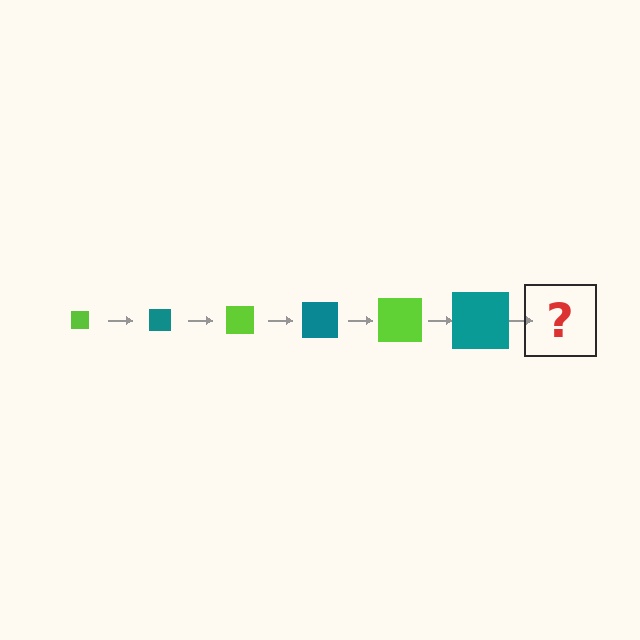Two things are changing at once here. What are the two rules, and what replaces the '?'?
The two rules are that the square grows larger each step and the color cycles through lime and teal. The '?' should be a lime square, larger than the previous one.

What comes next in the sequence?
The next element should be a lime square, larger than the previous one.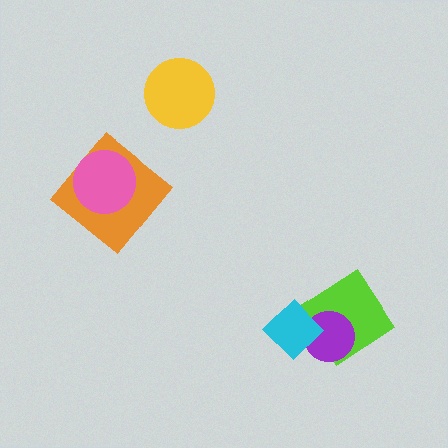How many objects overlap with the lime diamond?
2 objects overlap with the lime diamond.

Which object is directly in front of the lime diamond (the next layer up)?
The purple circle is directly in front of the lime diamond.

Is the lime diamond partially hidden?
Yes, it is partially covered by another shape.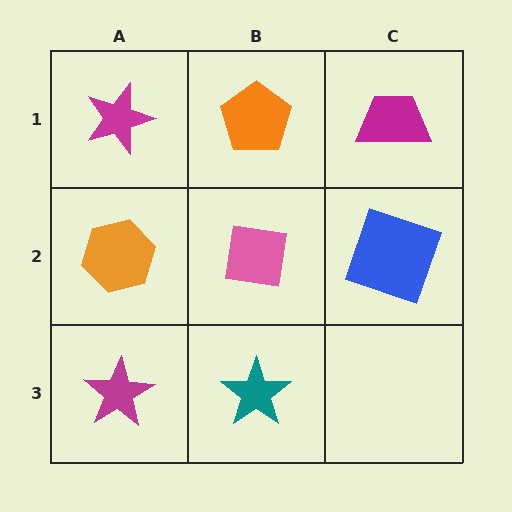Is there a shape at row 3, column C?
No, that cell is empty.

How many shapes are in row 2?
3 shapes.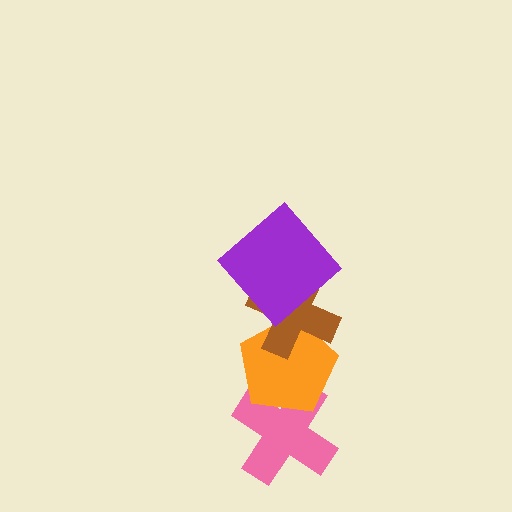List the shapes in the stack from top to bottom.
From top to bottom: the purple diamond, the brown cross, the orange pentagon, the pink cross.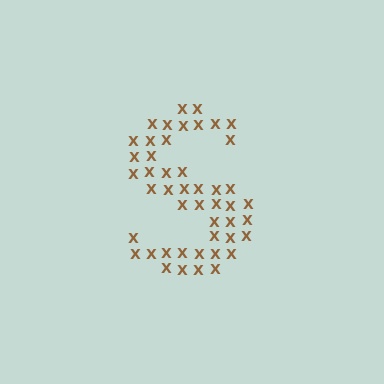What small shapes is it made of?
It is made of small letter X's.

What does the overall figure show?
The overall figure shows the letter S.